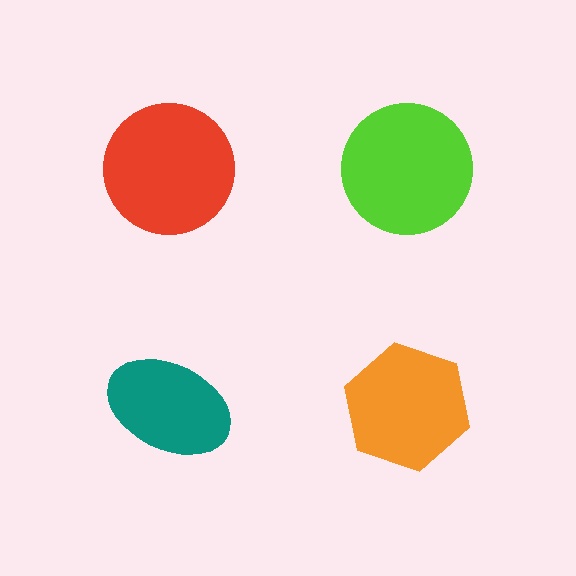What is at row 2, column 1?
A teal ellipse.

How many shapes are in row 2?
2 shapes.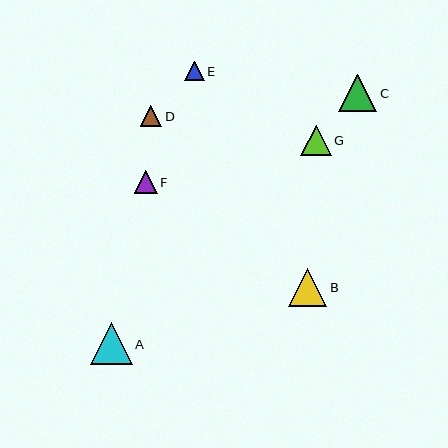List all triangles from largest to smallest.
From largest to smallest: A, C, B, G, F, D, E.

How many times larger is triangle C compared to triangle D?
Triangle C is approximately 1.8 times the size of triangle D.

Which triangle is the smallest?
Triangle E is the smallest with a size of approximately 19 pixels.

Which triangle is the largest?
Triangle A is the largest with a size of approximately 42 pixels.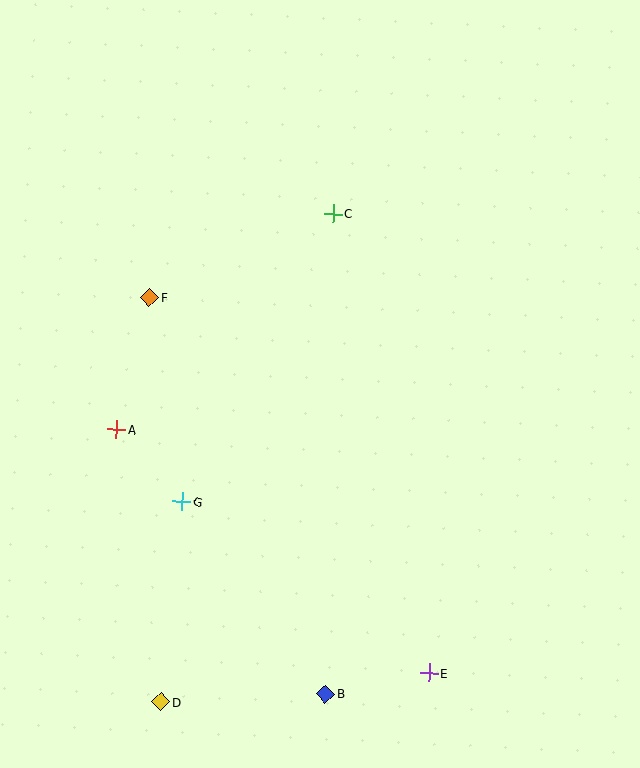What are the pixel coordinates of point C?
Point C is at (333, 214).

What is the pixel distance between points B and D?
The distance between B and D is 165 pixels.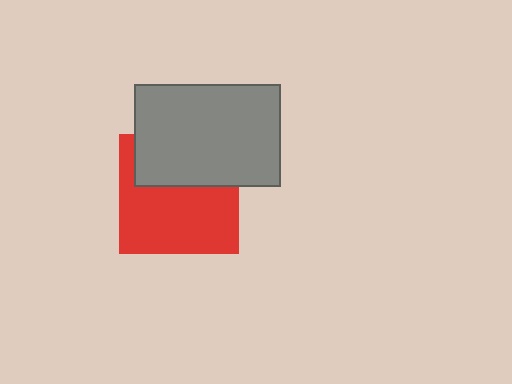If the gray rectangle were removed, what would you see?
You would see the complete red square.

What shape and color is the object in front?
The object in front is a gray rectangle.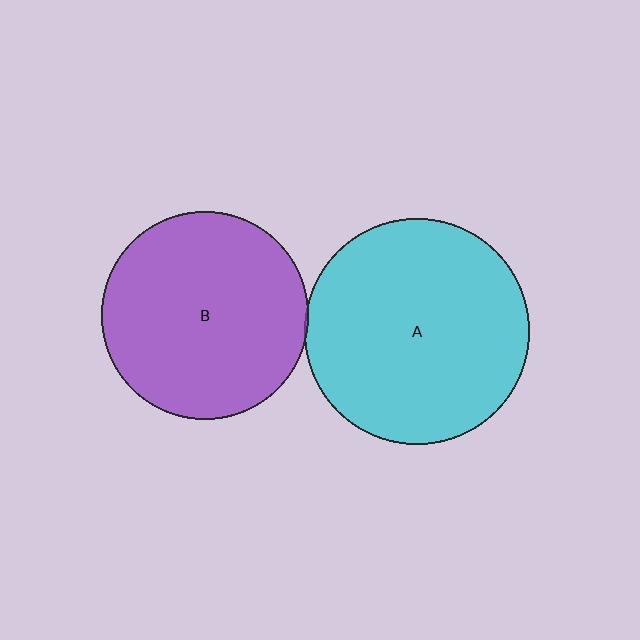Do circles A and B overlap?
Yes.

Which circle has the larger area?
Circle A (cyan).